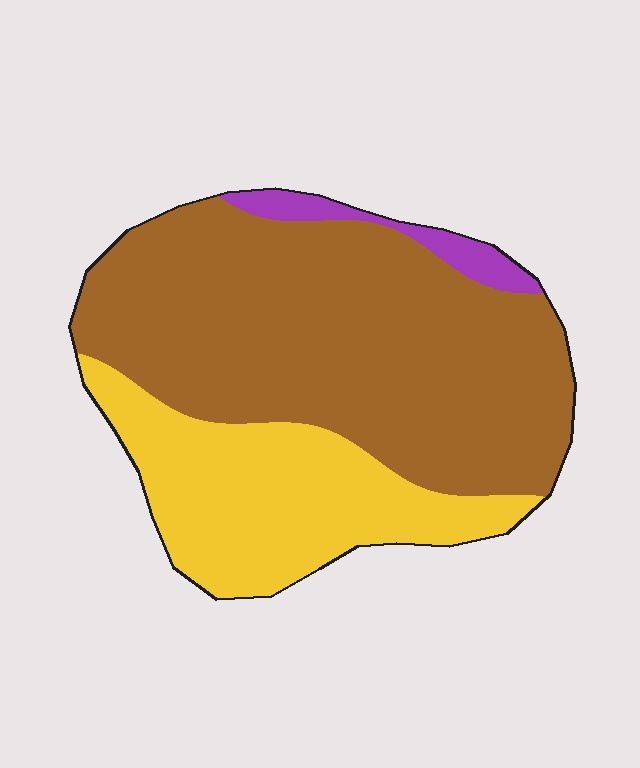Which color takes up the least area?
Purple, at roughly 5%.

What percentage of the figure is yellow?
Yellow covers 30% of the figure.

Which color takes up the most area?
Brown, at roughly 65%.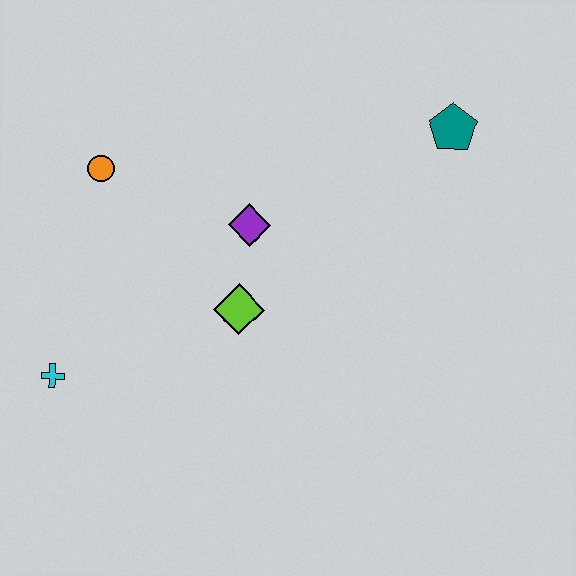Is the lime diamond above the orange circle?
No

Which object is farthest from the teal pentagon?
The cyan cross is farthest from the teal pentagon.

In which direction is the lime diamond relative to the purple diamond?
The lime diamond is below the purple diamond.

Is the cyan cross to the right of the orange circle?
No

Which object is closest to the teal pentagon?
The purple diamond is closest to the teal pentagon.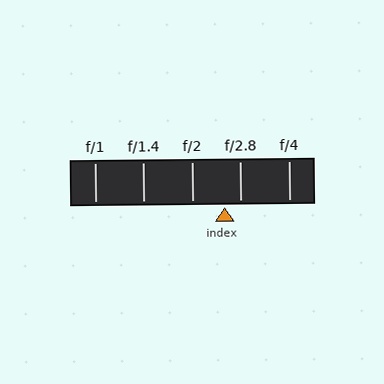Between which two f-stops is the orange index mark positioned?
The index mark is between f/2 and f/2.8.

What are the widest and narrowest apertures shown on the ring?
The widest aperture shown is f/1 and the narrowest is f/4.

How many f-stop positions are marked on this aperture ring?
There are 5 f-stop positions marked.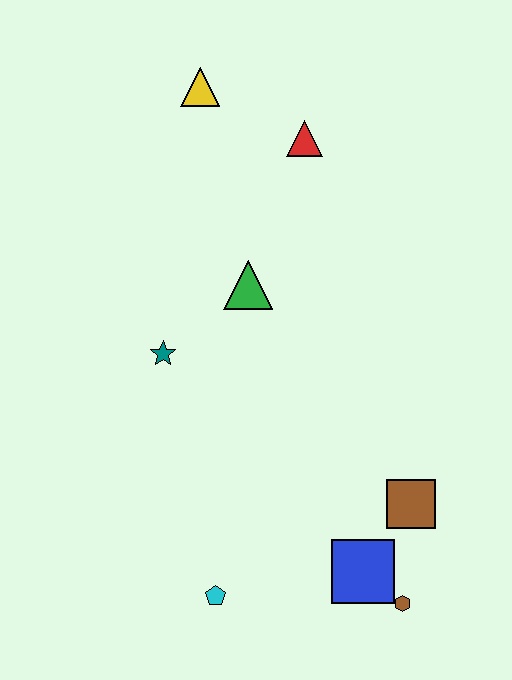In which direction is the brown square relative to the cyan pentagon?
The brown square is to the right of the cyan pentagon.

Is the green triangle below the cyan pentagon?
No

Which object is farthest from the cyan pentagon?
The yellow triangle is farthest from the cyan pentagon.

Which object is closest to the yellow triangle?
The red triangle is closest to the yellow triangle.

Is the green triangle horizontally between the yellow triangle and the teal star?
No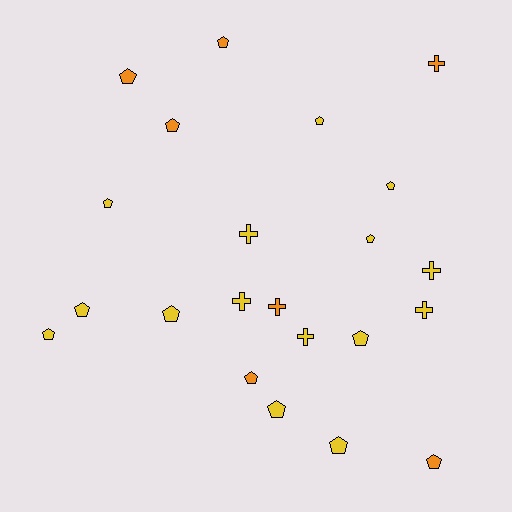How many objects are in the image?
There are 22 objects.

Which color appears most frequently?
Yellow, with 15 objects.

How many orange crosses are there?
There are 2 orange crosses.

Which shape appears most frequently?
Pentagon, with 15 objects.